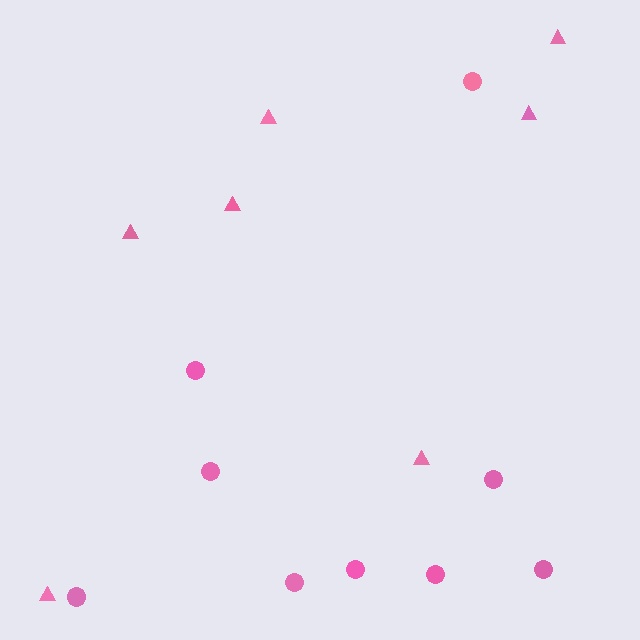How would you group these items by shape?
There are 2 groups: one group of circles (9) and one group of triangles (7).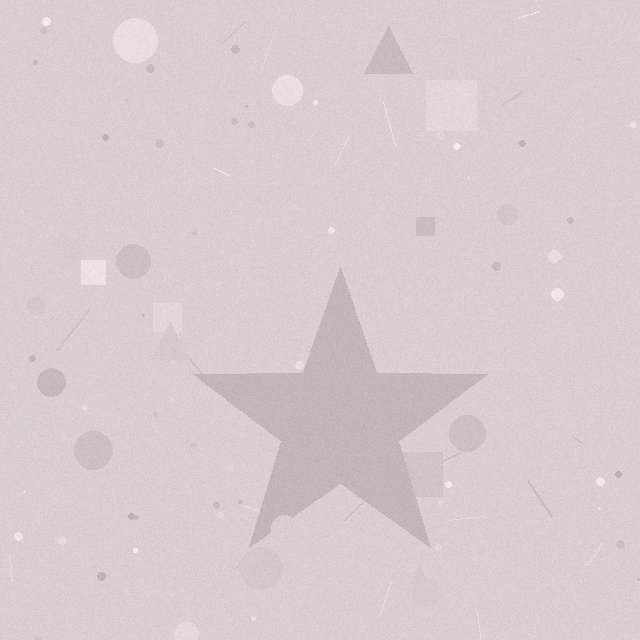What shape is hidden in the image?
A star is hidden in the image.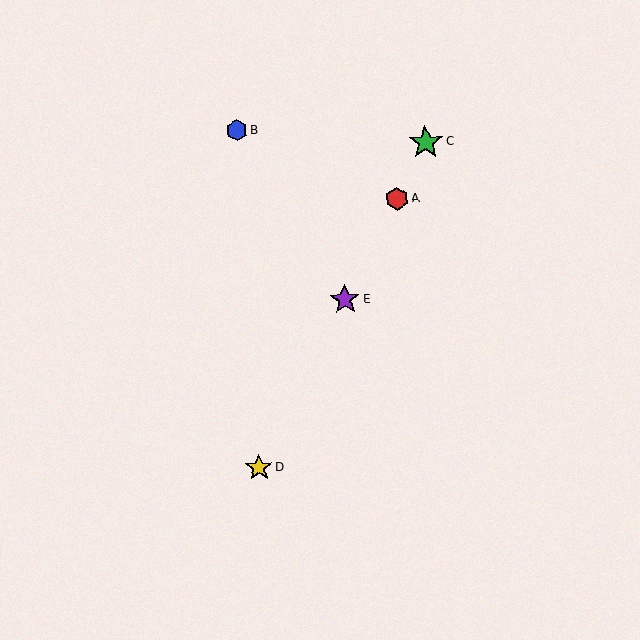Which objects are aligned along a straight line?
Objects A, C, D, E are aligned along a straight line.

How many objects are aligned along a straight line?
4 objects (A, C, D, E) are aligned along a straight line.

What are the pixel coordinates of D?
Object D is at (259, 468).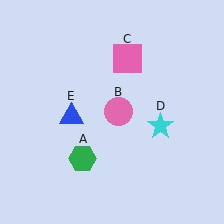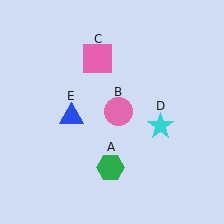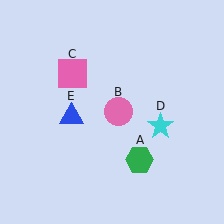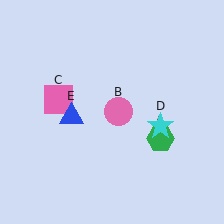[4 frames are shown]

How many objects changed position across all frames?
2 objects changed position: green hexagon (object A), pink square (object C).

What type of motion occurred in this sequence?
The green hexagon (object A), pink square (object C) rotated counterclockwise around the center of the scene.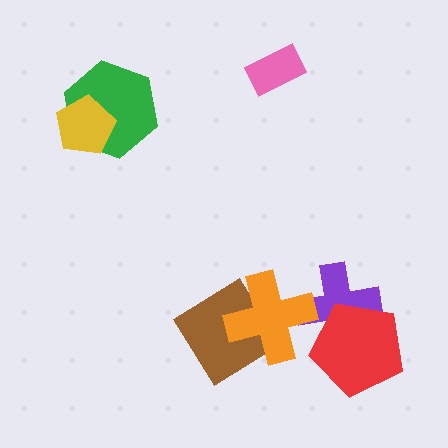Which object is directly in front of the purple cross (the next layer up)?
The red pentagon is directly in front of the purple cross.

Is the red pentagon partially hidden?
No, no other shape covers it.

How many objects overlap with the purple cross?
2 objects overlap with the purple cross.